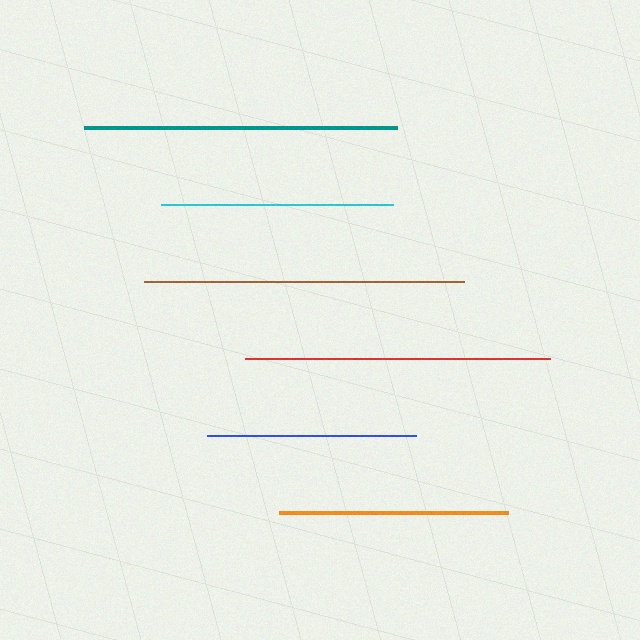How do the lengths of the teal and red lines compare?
The teal and red lines are approximately the same length.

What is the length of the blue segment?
The blue segment is approximately 209 pixels long.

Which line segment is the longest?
The brown line is the longest at approximately 319 pixels.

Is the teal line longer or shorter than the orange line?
The teal line is longer than the orange line.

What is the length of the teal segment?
The teal segment is approximately 314 pixels long.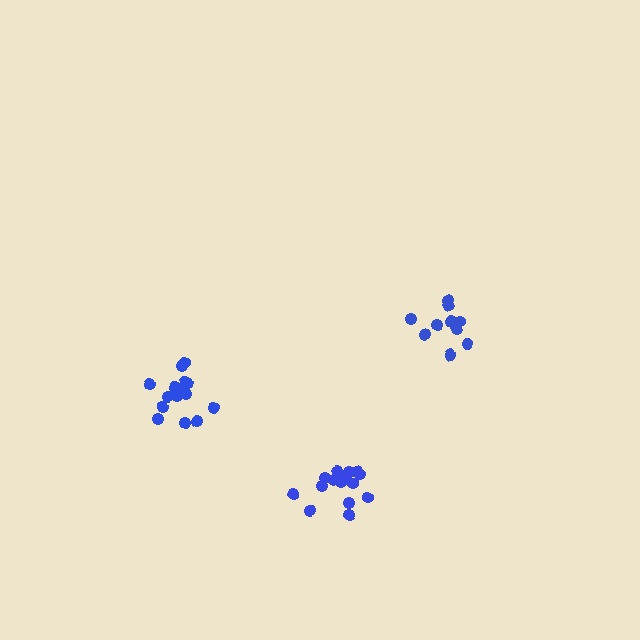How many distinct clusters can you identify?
There are 3 distinct clusters.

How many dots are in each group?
Group 1: 11 dots, Group 2: 16 dots, Group 3: 15 dots (42 total).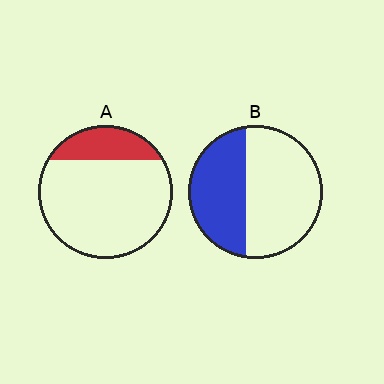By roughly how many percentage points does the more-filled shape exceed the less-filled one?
By roughly 20 percentage points (B over A).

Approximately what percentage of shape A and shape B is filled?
A is approximately 20% and B is approximately 40%.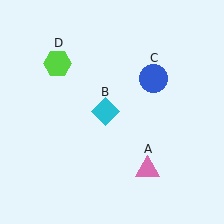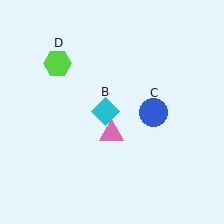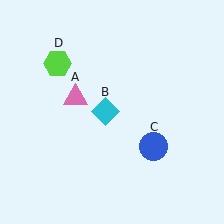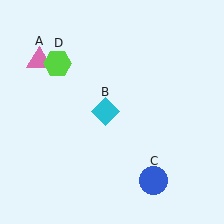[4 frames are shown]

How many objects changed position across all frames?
2 objects changed position: pink triangle (object A), blue circle (object C).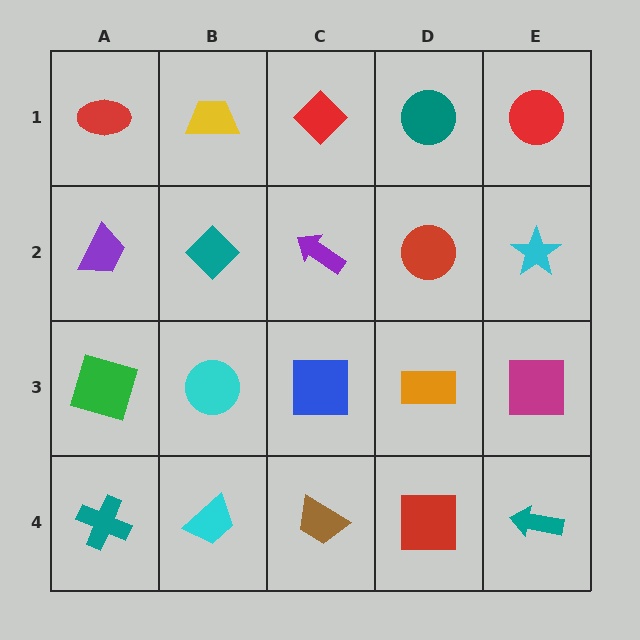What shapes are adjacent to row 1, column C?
A purple arrow (row 2, column C), a yellow trapezoid (row 1, column B), a teal circle (row 1, column D).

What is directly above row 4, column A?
A green square.